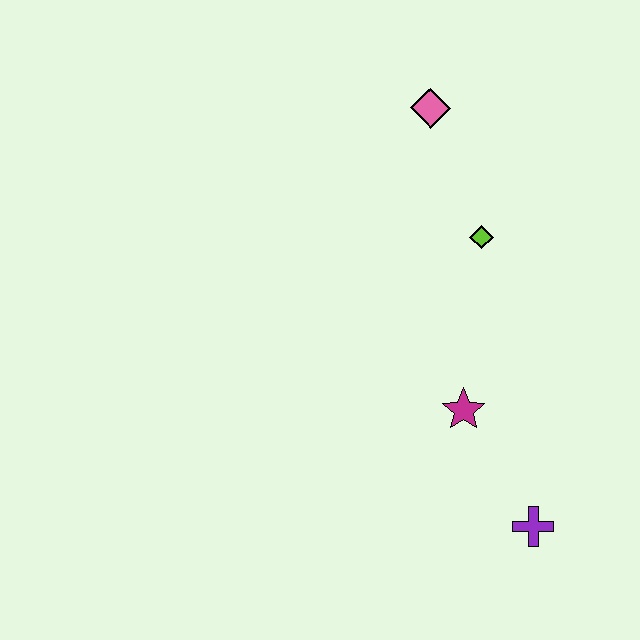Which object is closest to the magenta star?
The purple cross is closest to the magenta star.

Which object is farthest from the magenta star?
The pink diamond is farthest from the magenta star.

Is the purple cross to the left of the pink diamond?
No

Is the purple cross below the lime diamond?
Yes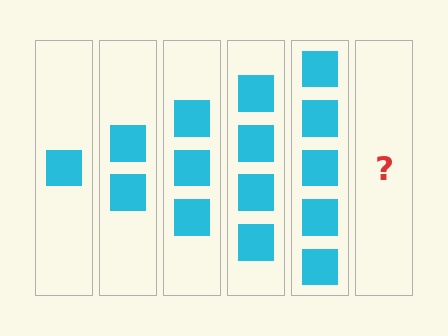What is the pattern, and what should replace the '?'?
The pattern is that each step adds one more square. The '?' should be 6 squares.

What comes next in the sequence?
The next element should be 6 squares.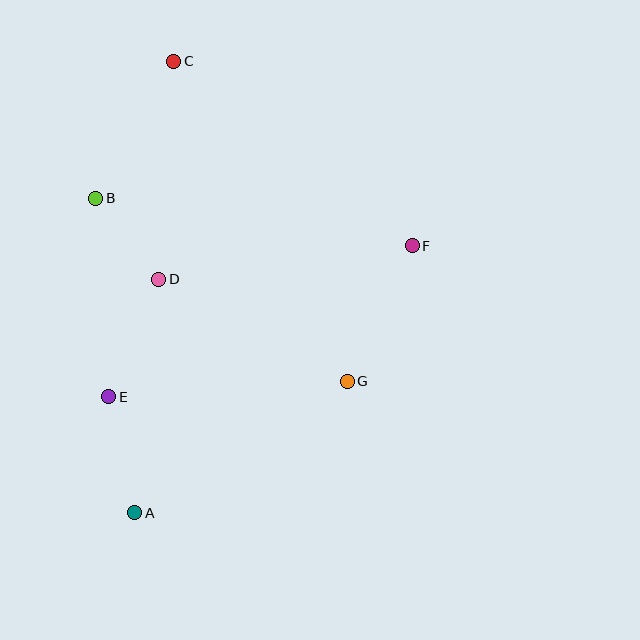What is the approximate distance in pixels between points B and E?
The distance between B and E is approximately 199 pixels.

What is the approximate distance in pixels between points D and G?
The distance between D and G is approximately 214 pixels.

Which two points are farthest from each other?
Points A and C are farthest from each other.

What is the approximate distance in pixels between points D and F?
The distance between D and F is approximately 255 pixels.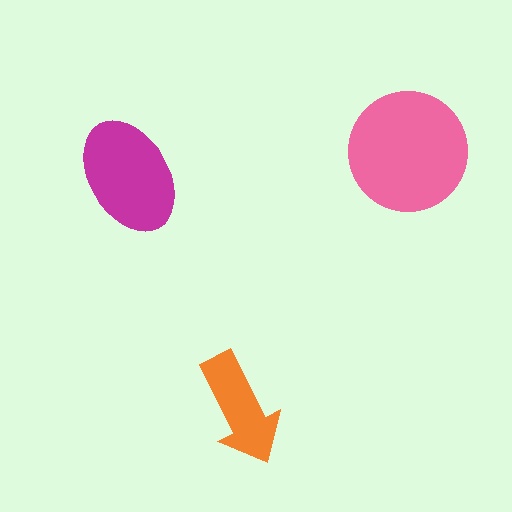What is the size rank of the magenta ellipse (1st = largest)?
2nd.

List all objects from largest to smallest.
The pink circle, the magenta ellipse, the orange arrow.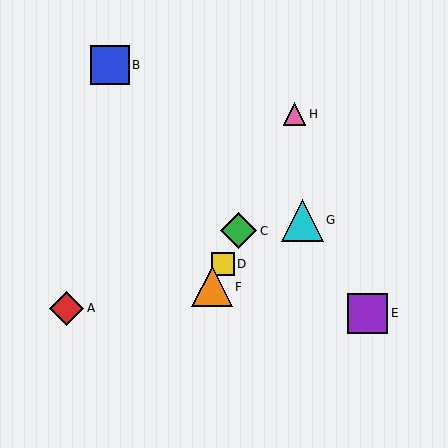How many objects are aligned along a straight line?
4 objects (C, D, F, H) are aligned along a straight line.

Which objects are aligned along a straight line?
Objects C, D, F, H are aligned along a straight line.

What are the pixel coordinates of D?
Object D is at (223, 264).